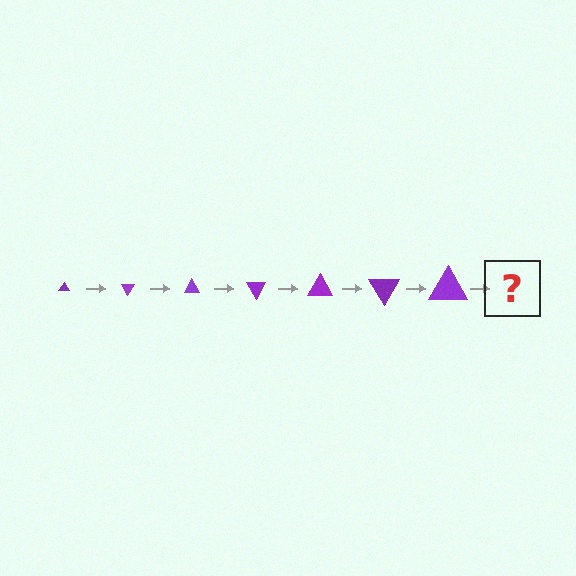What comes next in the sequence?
The next element should be a triangle, larger than the previous one and rotated 420 degrees from the start.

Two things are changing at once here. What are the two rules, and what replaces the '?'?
The two rules are that the triangle grows larger each step and it rotates 60 degrees each step. The '?' should be a triangle, larger than the previous one and rotated 420 degrees from the start.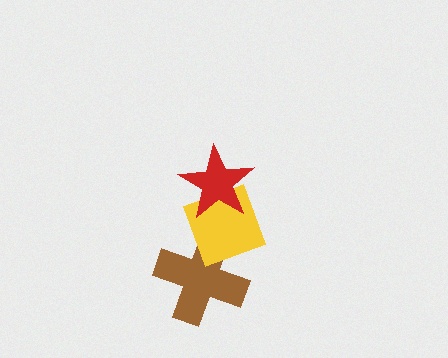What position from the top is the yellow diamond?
The yellow diamond is 2nd from the top.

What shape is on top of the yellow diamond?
The red star is on top of the yellow diamond.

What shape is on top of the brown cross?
The yellow diamond is on top of the brown cross.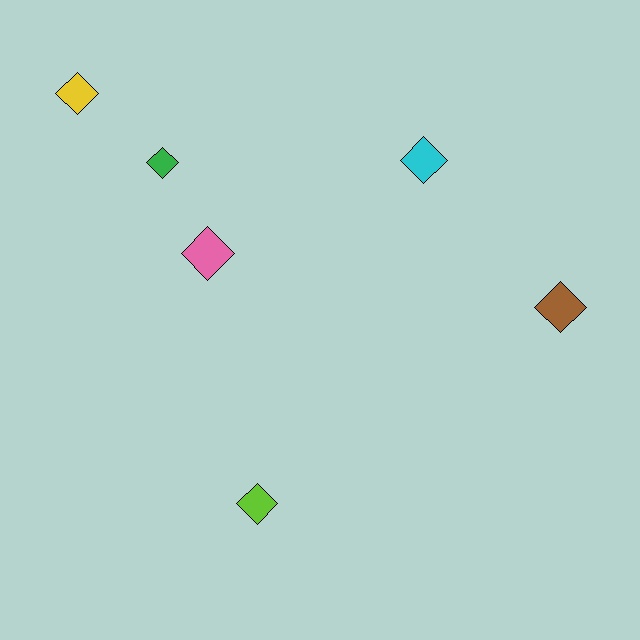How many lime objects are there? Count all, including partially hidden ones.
There is 1 lime object.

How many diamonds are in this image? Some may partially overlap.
There are 6 diamonds.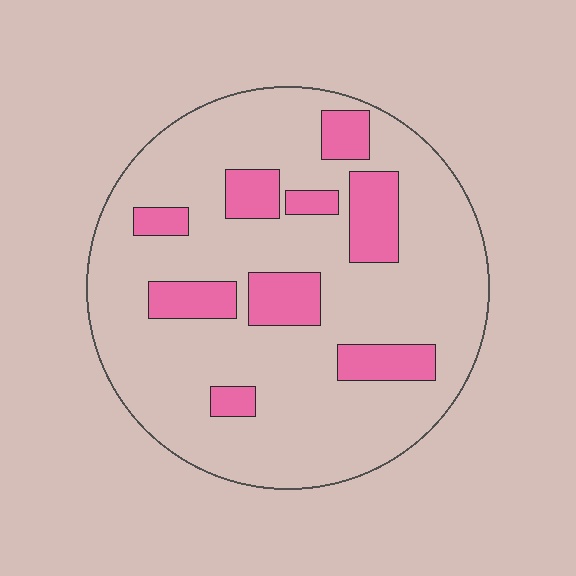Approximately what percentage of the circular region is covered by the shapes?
Approximately 20%.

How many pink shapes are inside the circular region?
9.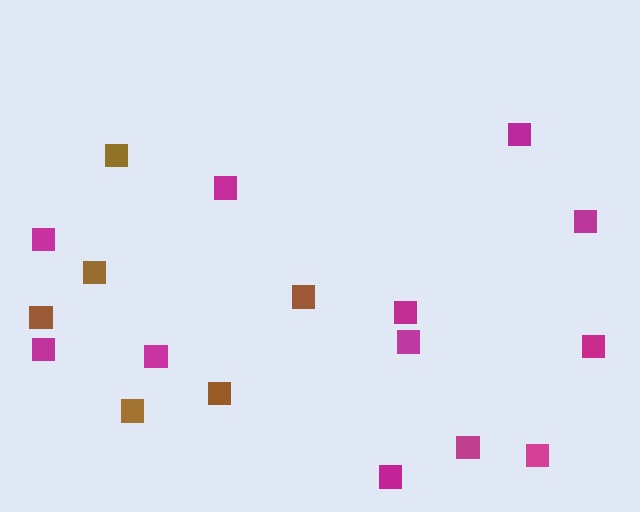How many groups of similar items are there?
There are 2 groups: one group of brown squares (6) and one group of magenta squares (12).